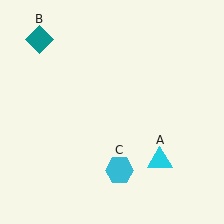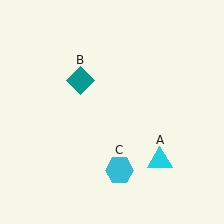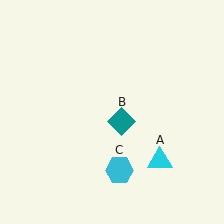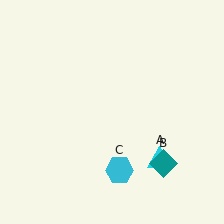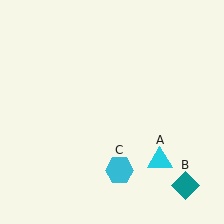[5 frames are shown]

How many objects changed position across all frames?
1 object changed position: teal diamond (object B).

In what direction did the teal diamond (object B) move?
The teal diamond (object B) moved down and to the right.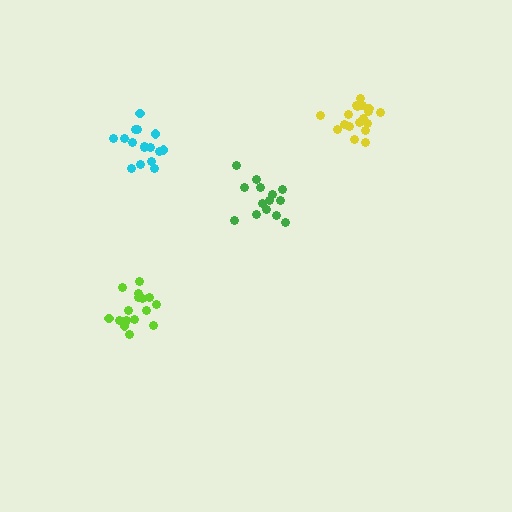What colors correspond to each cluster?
The clusters are colored: lime, cyan, yellow, green.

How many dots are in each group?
Group 1: 16 dots, Group 2: 16 dots, Group 3: 19 dots, Group 4: 14 dots (65 total).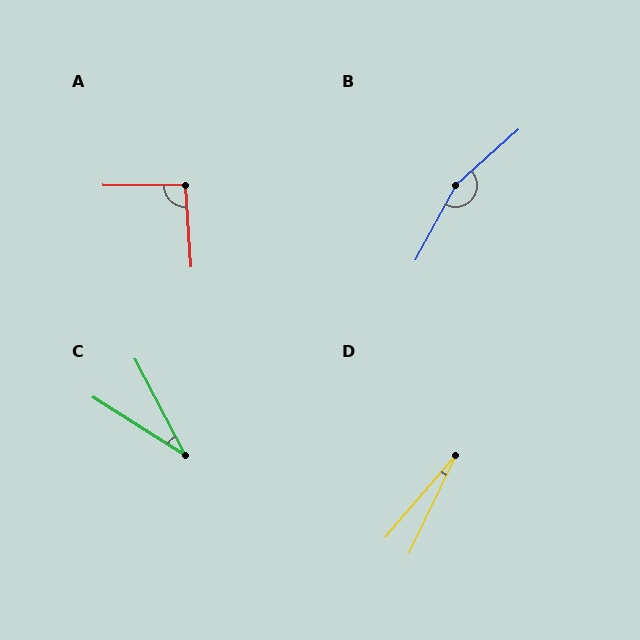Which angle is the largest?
B, at approximately 160 degrees.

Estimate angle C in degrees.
Approximately 30 degrees.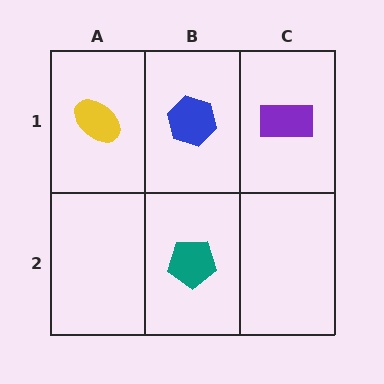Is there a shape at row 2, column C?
No, that cell is empty.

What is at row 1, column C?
A purple rectangle.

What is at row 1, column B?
A blue hexagon.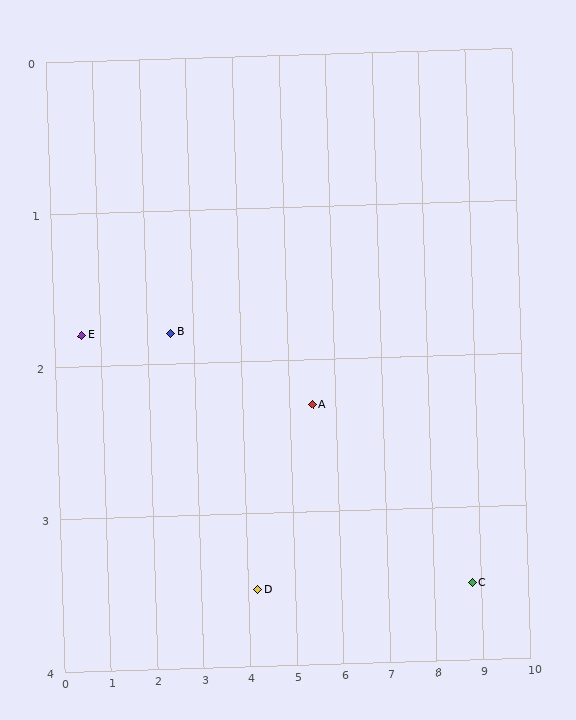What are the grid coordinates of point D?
Point D is at approximately (4.2, 3.5).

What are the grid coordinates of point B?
Point B is at approximately (2.5, 1.8).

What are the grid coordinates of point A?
Point A is at approximately (5.5, 2.3).